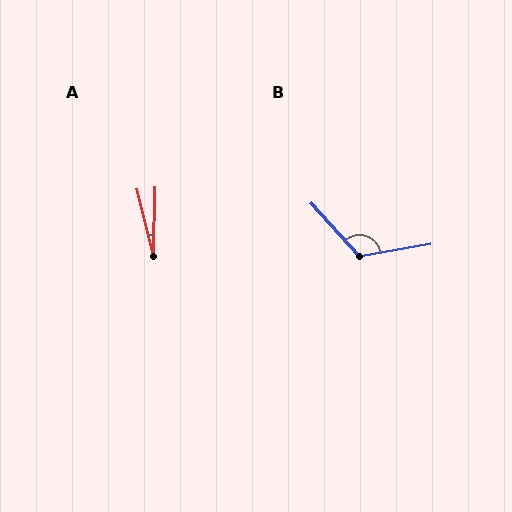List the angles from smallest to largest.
A (15°), B (122°).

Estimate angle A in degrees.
Approximately 15 degrees.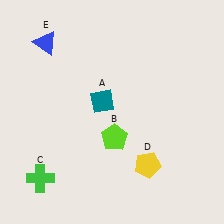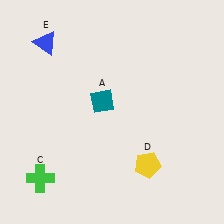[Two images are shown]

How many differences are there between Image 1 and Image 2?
There is 1 difference between the two images.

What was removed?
The lime pentagon (B) was removed in Image 2.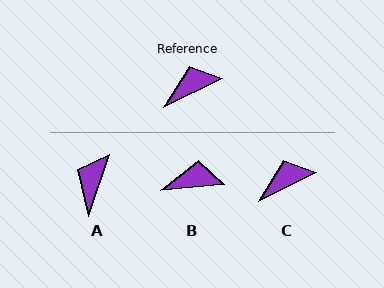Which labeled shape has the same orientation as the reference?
C.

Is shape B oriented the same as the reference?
No, it is off by about 21 degrees.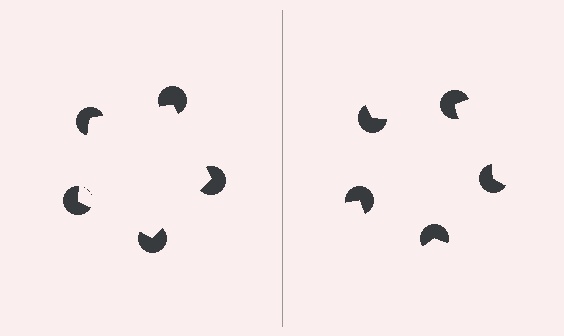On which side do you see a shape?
An illusory pentagon appears on the left side. On the right side the wedge cuts are rotated, so no coherent shape forms.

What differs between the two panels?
The pac-man discs are positioned identically on both sides; only the wedge orientations differ. On the left they align to a pentagon; on the right they are misaligned.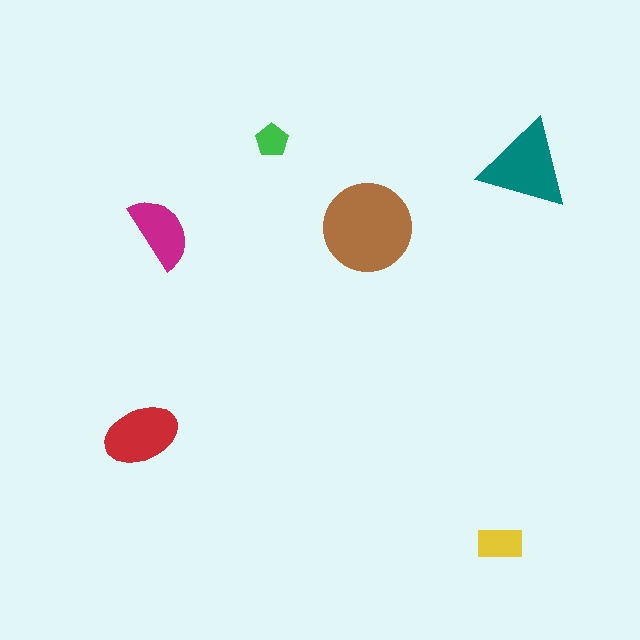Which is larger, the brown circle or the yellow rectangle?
The brown circle.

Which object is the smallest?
The green pentagon.